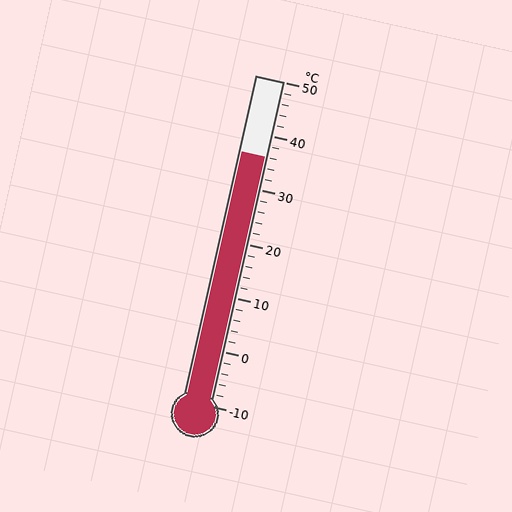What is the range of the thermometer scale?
The thermometer scale ranges from -10°C to 50°C.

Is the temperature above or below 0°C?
The temperature is above 0°C.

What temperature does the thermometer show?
The thermometer shows approximately 36°C.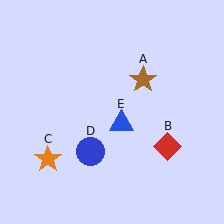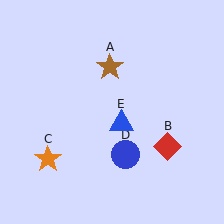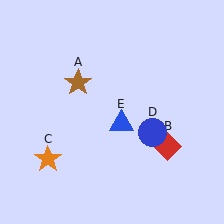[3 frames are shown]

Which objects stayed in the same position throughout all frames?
Red diamond (object B) and orange star (object C) and blue triangle (object E) remained stationary.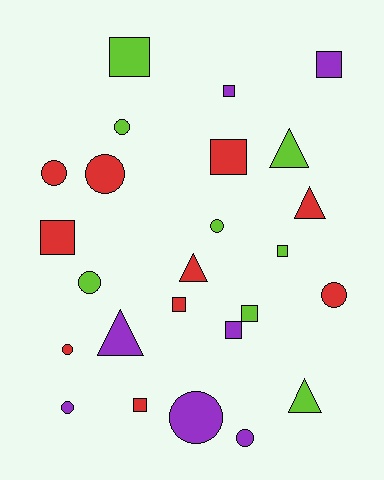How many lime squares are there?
There are 3 lime squares.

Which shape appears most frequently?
Circle, with 10 objects.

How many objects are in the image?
There are 25 objects.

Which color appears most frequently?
Red, with 10 objects.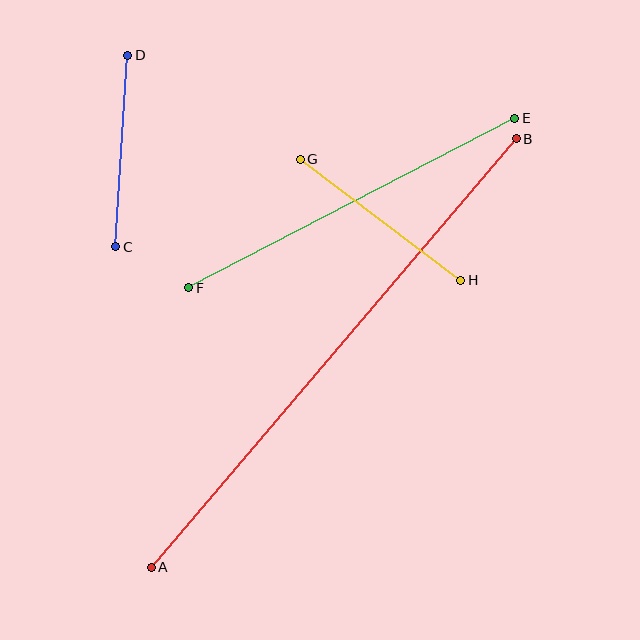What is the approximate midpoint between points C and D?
The midpoint is at approximately (122, 151) pixels.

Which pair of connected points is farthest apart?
Points A and B are farthest apart.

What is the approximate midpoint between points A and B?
The midpoint is at approximately (334, 353) pixels.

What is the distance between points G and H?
The distance is approximately 201 pixels.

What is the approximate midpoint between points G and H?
The midpoint is at approximately (381, 220) pixels.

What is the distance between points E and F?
The distance is approximately 367 pixels.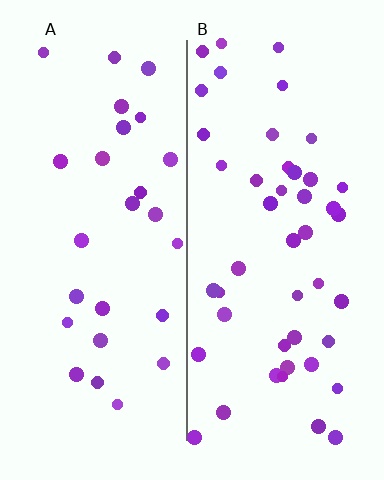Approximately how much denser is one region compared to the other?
Approximately 1.7× — region B over region A.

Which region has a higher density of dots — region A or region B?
B (the right).